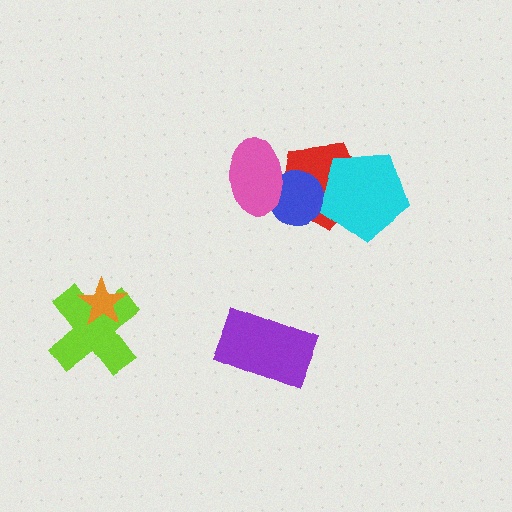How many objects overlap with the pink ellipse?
2 objects overlap with the pink ellipse.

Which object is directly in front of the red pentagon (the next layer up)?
The blue circle is directly in front of the red pentagon.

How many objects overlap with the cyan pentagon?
1 object overlaps with the cyan pentagon.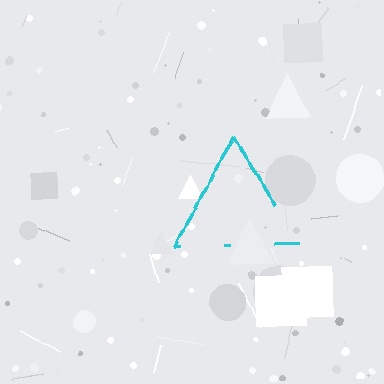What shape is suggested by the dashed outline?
The dashed outline suggests a triangle.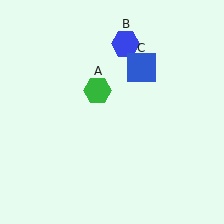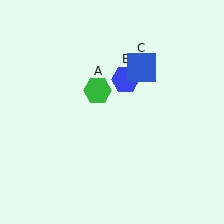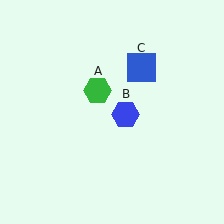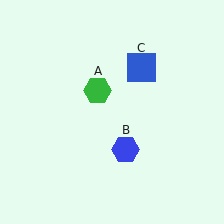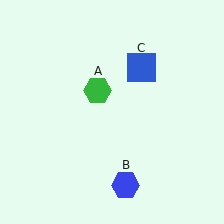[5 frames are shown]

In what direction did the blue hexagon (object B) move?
The blue hexagon (object B) moved down.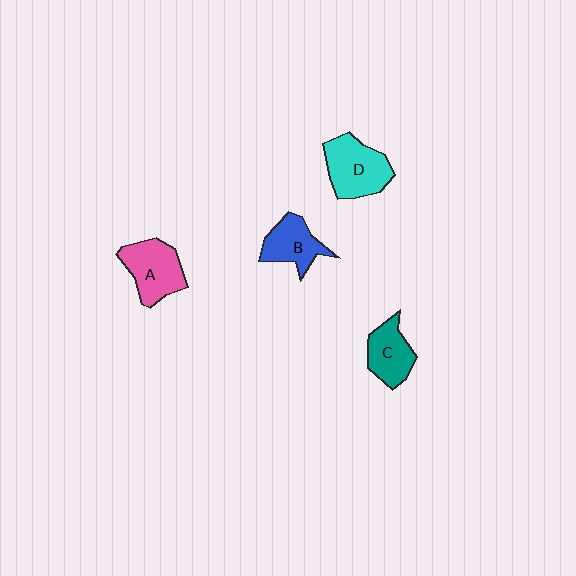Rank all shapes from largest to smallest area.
From largest to smallest: D (cyan), A (pink), B (blue), C (teal).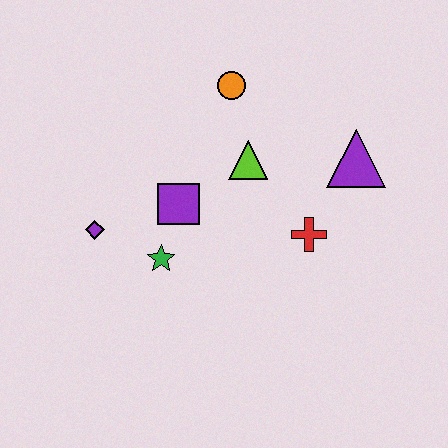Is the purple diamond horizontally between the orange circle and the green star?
No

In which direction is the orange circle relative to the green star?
The orange circle is above the green star.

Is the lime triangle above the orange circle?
No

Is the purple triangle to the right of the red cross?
Yes